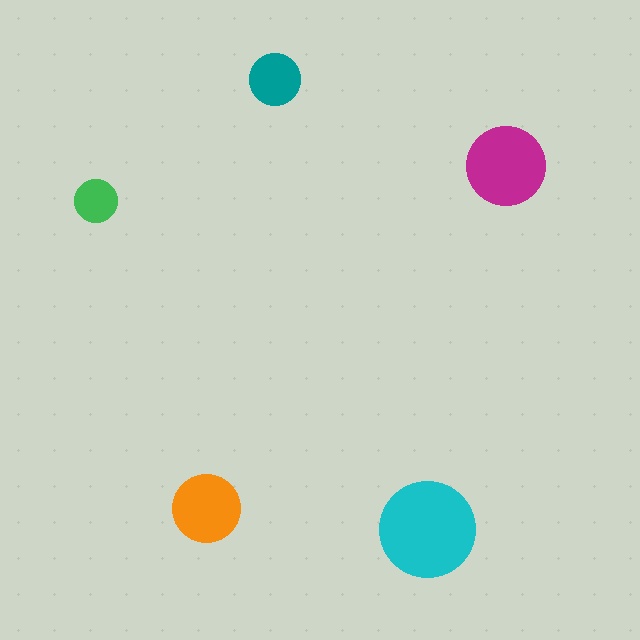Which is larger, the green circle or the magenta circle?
The magenta one.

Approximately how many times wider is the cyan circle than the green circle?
About 2 times wider.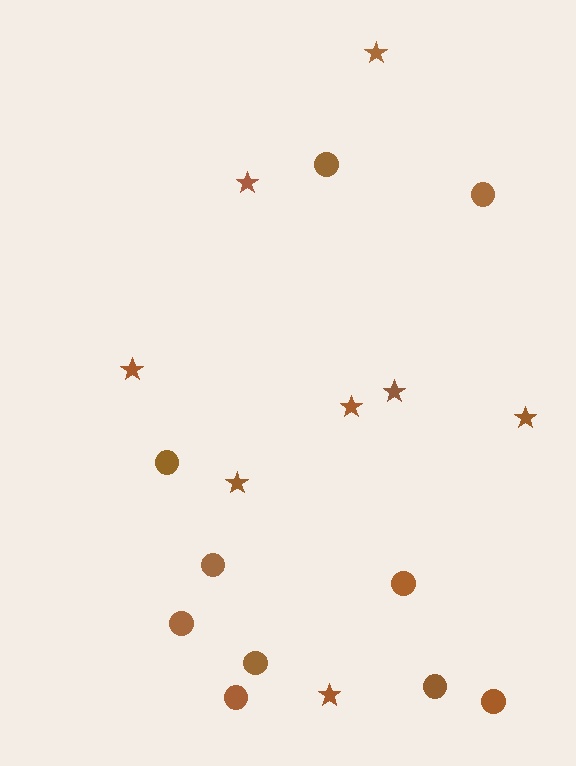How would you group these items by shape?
There are 2 groups: one group of circles (10) and one group of stars (8).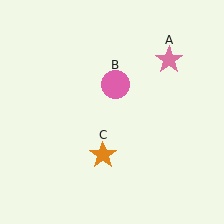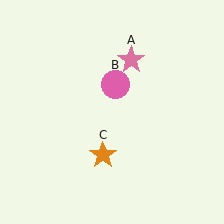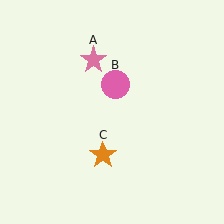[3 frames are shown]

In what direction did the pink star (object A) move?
The pink star (object A) moved left.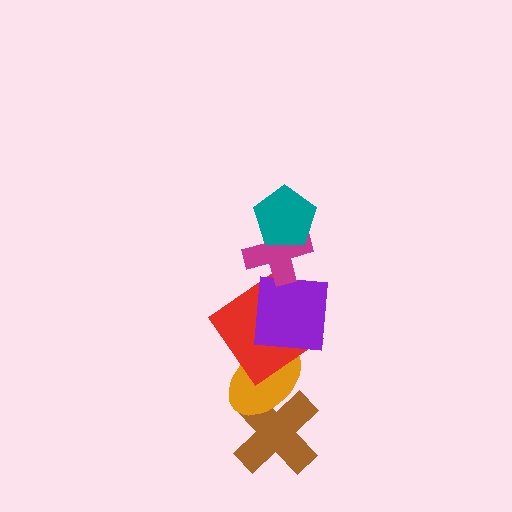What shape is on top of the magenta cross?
The teal pentagon is on top of the magenta cross.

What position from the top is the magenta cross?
The magenta cross is 2nd from the top.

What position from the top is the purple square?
The purple square is 3rd from the top.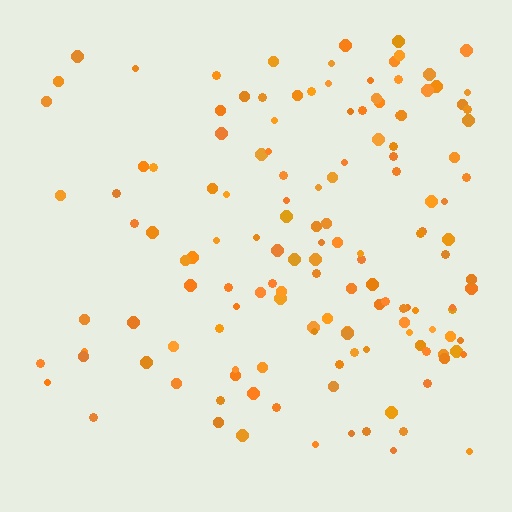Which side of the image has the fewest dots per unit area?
The left.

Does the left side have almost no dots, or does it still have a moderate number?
Still a moderate number, just noticeably fewer than the right.